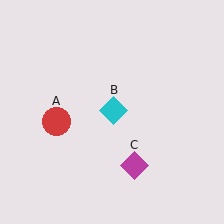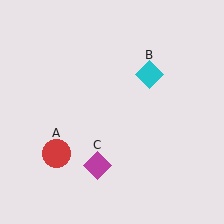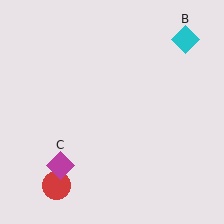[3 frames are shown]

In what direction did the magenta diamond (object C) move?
The magenta diamond (object C) moved left.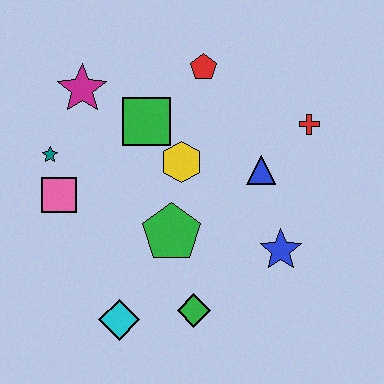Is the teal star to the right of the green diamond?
No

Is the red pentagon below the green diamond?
No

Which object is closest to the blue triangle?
The red cross is closest to the blue triangle.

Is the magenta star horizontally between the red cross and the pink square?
Yes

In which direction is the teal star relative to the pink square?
The teal star is above the pink square.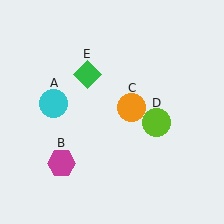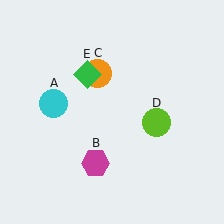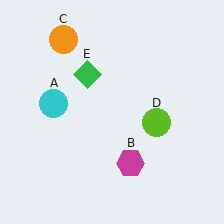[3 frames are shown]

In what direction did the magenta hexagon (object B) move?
The magenta hexagon (object B) moved right.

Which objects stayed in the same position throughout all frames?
Cyan circle (object A) and lime circle (object D) and green diamond (object E) remained stationary.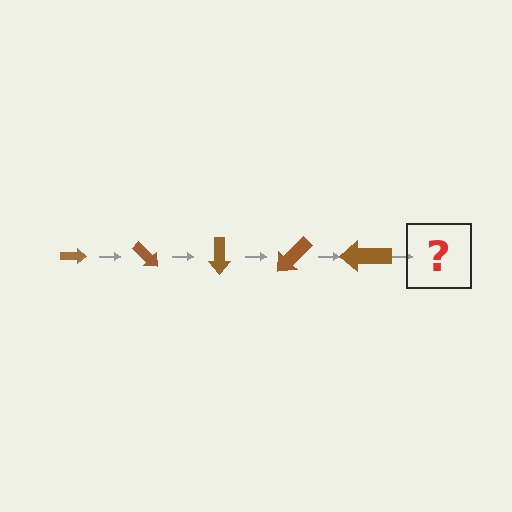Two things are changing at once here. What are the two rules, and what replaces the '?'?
The two rules are that the arrow grows larger each step and it rotates 45 degrees each step. The '?' should be an arrow, larger than the previous one and rotated 225 degrees from the start.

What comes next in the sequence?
The next element should be an arrow, larger than the previous one and rotated 225 degrees from the start.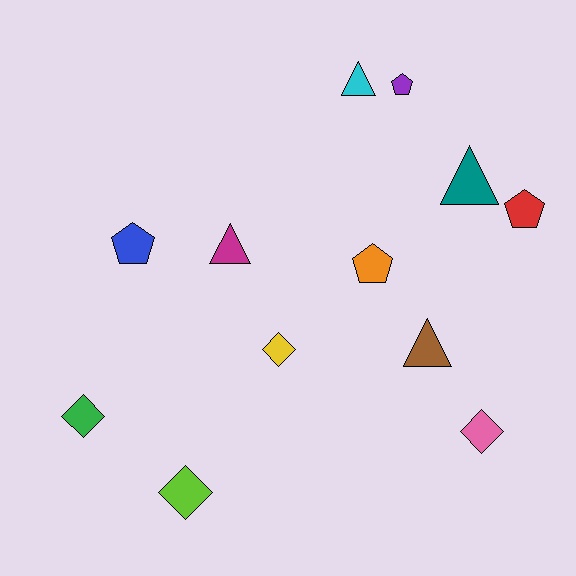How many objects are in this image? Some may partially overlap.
There are 12 objects.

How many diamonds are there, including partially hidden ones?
There are 4 diamonds.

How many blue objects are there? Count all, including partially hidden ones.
There is 1 blue object.